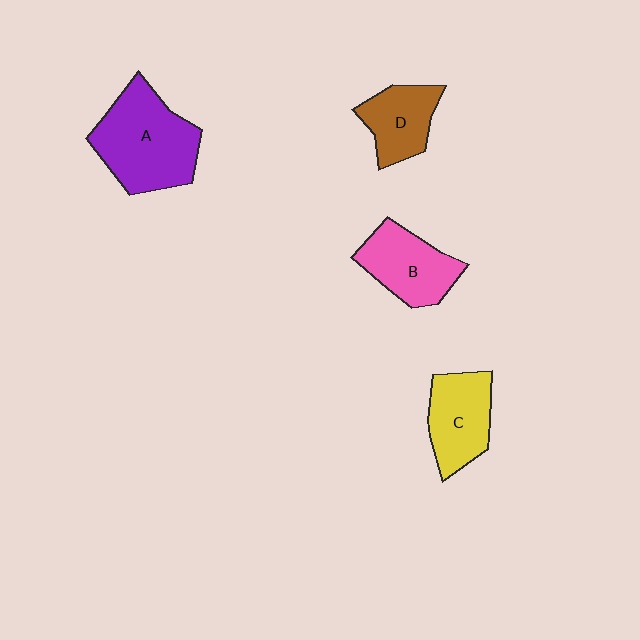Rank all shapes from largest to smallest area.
From largest to smallest: A (purple), B (pink), C (yellow), D (brown).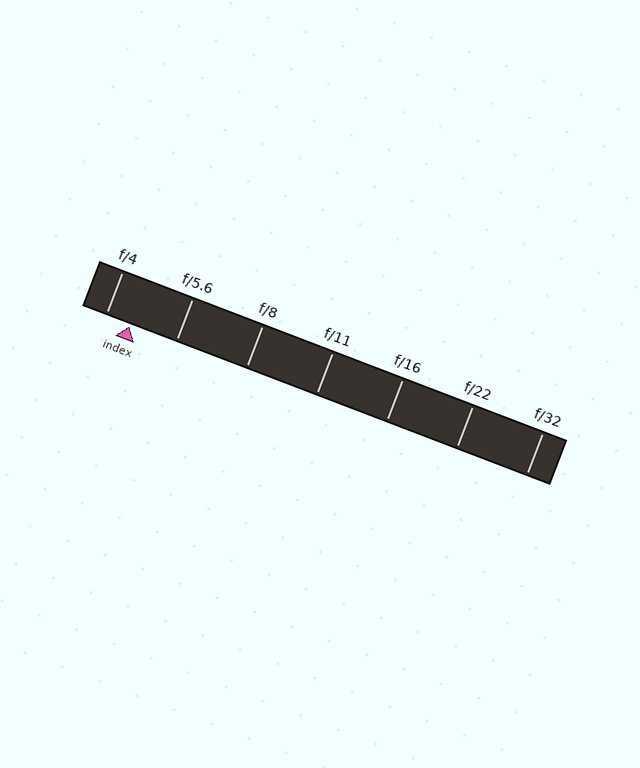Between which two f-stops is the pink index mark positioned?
The index mark is between f/4 and f/5.6.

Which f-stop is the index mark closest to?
The index mark is closest to f/4.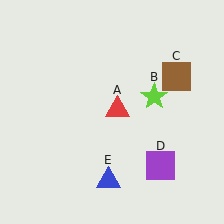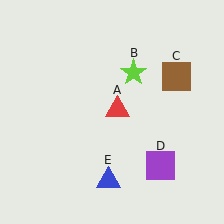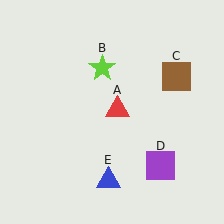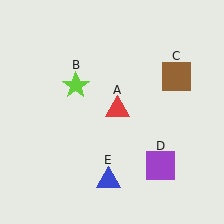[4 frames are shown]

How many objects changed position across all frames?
1 object changed position: lime star (object B).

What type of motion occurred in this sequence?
The lime star (object B) rotated counterclockwise around the center of the scene.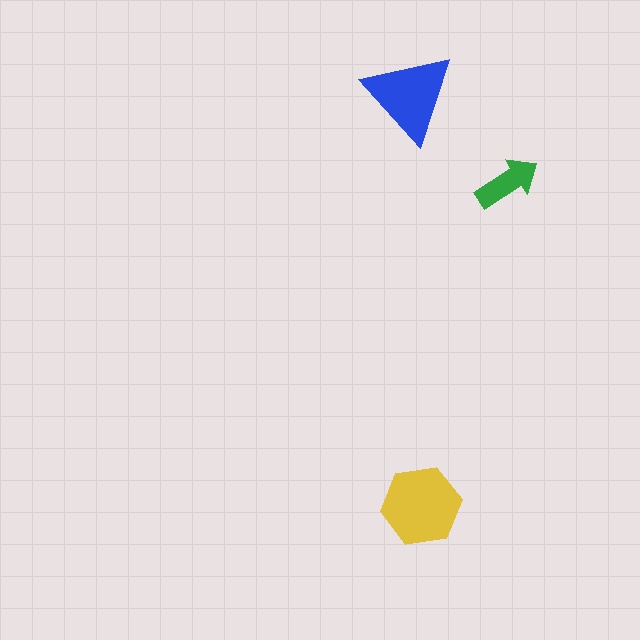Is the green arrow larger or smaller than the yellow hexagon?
Smaller.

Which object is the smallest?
The green arrow.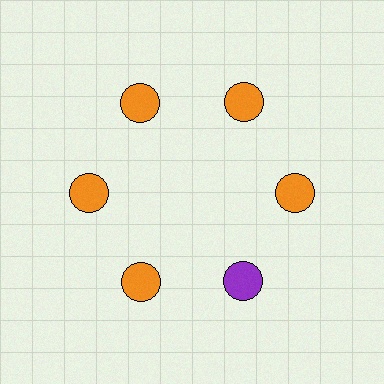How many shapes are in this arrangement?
There are 6 shapes arranged in a ring pattern.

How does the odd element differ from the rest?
It has a different color: purple instead of orange.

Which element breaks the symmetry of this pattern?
The purple circle at roughly the 5 o'clock position breaks the symmetry. All other shapes are orange circles.